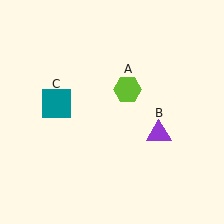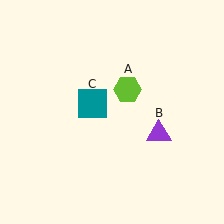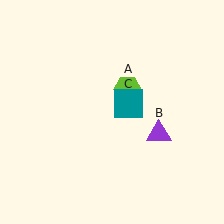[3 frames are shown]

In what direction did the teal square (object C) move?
The teal square (object C) moved right.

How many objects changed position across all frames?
1 object changed position: teal square (object C).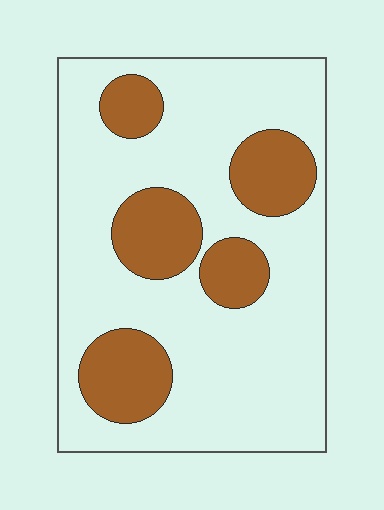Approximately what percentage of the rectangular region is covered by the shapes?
Approximately 25%.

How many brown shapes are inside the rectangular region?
5.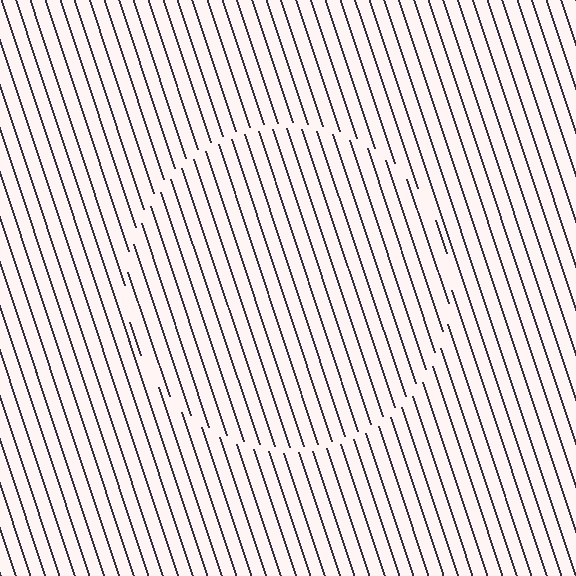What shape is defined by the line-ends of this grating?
An illusory circle. The interior of the shape contains the same grating, shifted by half a period — the contour is defined by the phase discontinuity where line-ends from the inner and outer gratings abut.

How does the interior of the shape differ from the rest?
The interior of the shape contains the same grating, shifted by half a period — the contour is defined by the phase discontinuity where line-ends from the inner and outer gratings abut.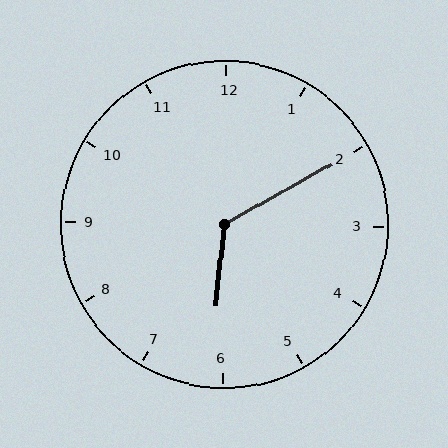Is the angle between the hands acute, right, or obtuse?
It is obtuse.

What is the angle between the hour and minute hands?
Approximately 125 degrees.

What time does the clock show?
6:10.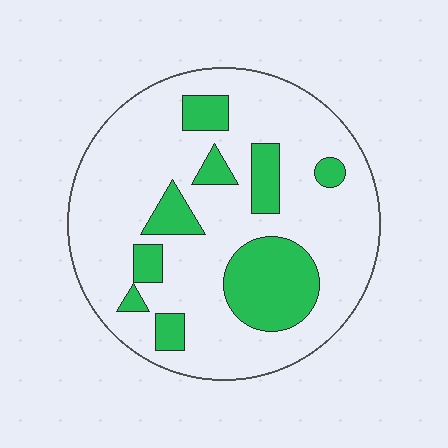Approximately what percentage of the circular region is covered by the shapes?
Approximately 25%.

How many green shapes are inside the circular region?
9.